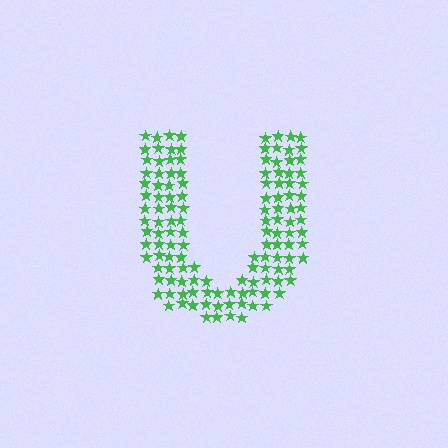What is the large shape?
The large shape is the letter U.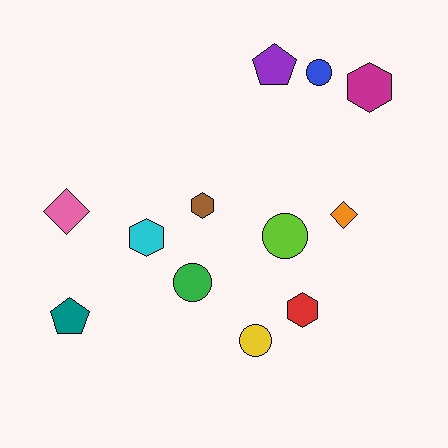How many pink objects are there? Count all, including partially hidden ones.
There is 1 pink object.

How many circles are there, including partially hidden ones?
There are 4 circles.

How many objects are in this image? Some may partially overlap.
There are 12 objects.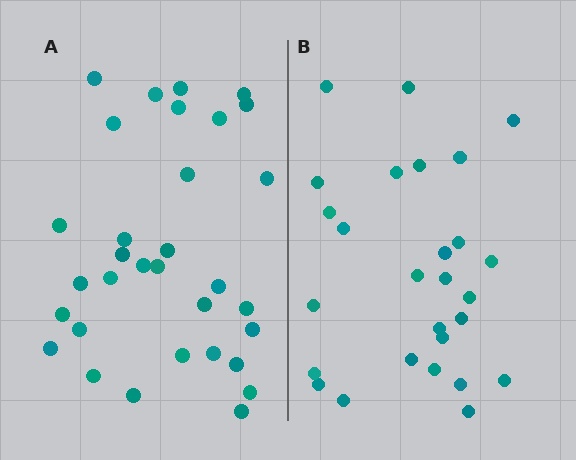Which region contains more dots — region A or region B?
Region A (the left region) has more dots.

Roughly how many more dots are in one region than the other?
Region A has about 5 more dots than region B.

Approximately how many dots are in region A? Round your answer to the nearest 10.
About 30 dots. (The exact count is 32, which rounds to 30.)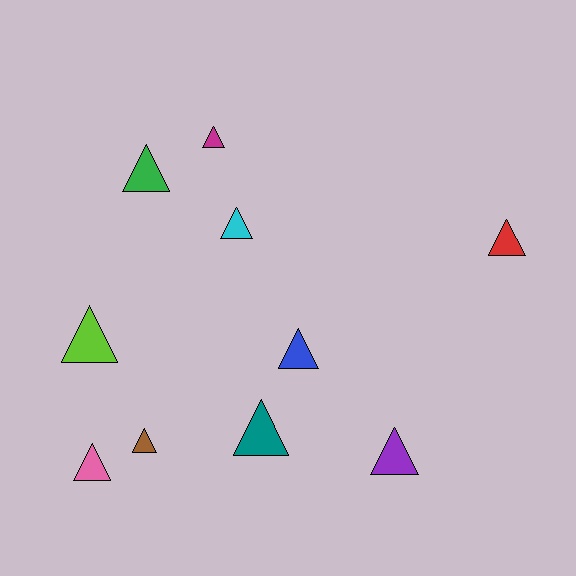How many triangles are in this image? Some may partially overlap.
There are 10 triangles.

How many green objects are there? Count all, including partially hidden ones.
There is 1 green object.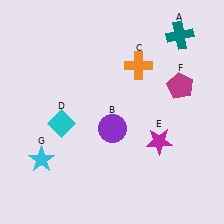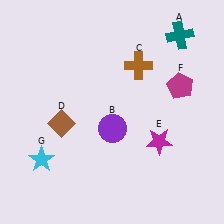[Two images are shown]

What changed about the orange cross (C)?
In Image 1, C is orange. In Image 2, it changed to brown.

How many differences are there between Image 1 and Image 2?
There are 2 differences between the two images.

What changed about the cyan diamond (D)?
In Image 1, D is cyan. In Image 2, it changed to brown.